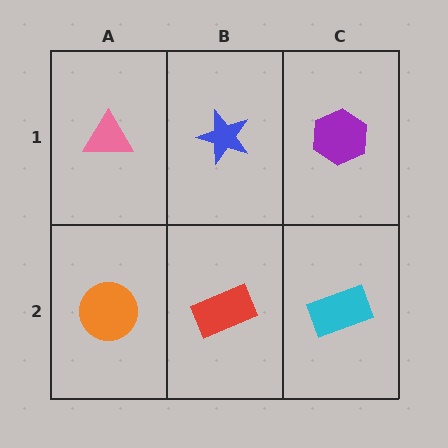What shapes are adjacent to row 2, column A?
A pink triangle (row 1, column A), a red rectangle (row 2, column B).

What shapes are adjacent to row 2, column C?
A purple hexagon (row 1, column C), a red rectangle (row 2, column B).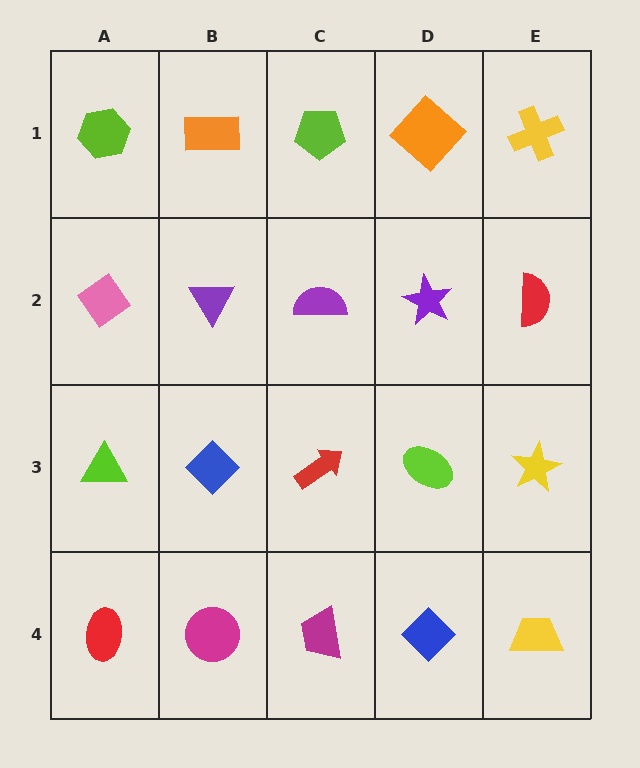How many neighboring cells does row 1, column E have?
2.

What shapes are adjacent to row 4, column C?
A red arrow (row 3, column C), a magenta circle (row 4, column B), a blue diamond (row 4, column D).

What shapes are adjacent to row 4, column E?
A yellow star (row 3, column E), a blue diamond (row 4, column D).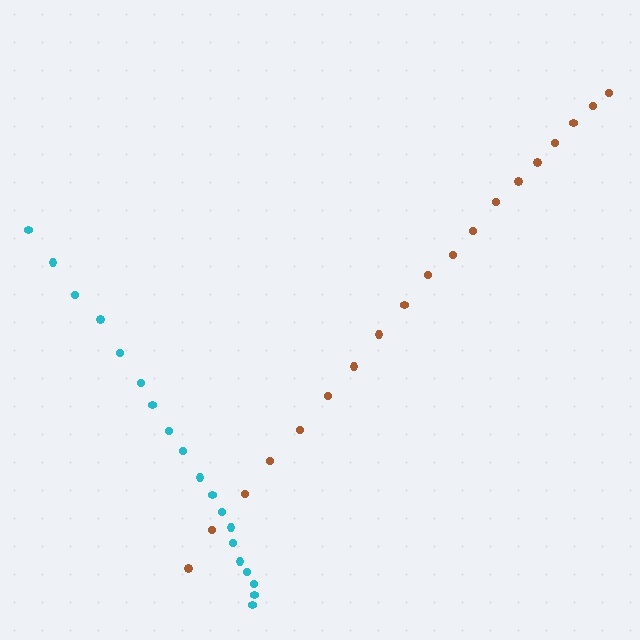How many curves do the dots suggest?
There are 2 distinct paths.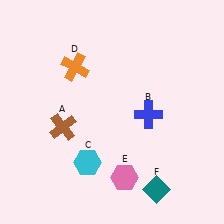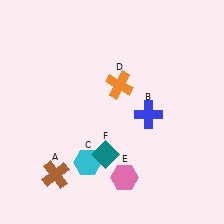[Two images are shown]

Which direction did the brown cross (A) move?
The brown cross (A) moved down.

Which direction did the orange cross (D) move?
The orange cross (D) moved right.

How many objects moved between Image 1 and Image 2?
3 objects moved between the two images.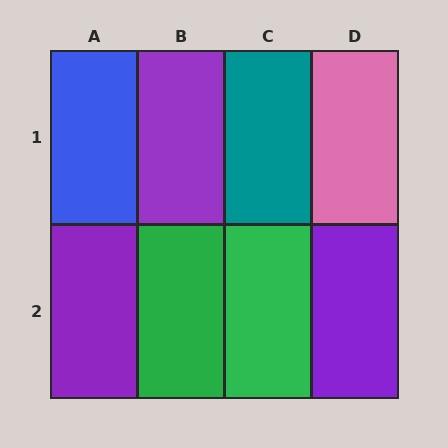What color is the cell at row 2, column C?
Green.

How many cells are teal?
1 cell is teal.